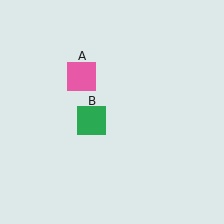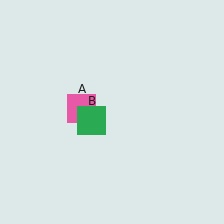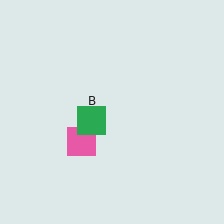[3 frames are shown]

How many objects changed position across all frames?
1 object changed position: pink square (object A).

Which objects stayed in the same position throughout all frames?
Green square (object B) remained stationary.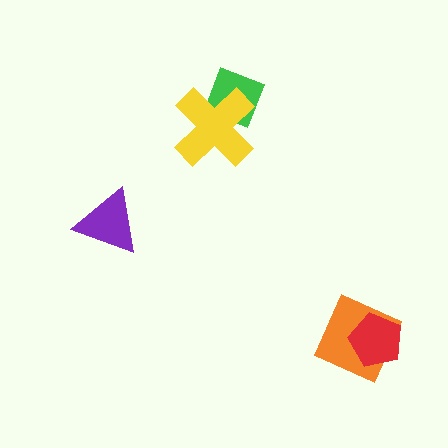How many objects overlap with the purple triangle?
0 objects overlap with the purple triangle.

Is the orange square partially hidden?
Yes, it is partially covered by another shape.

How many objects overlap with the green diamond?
1 object overlaps with the green diamond.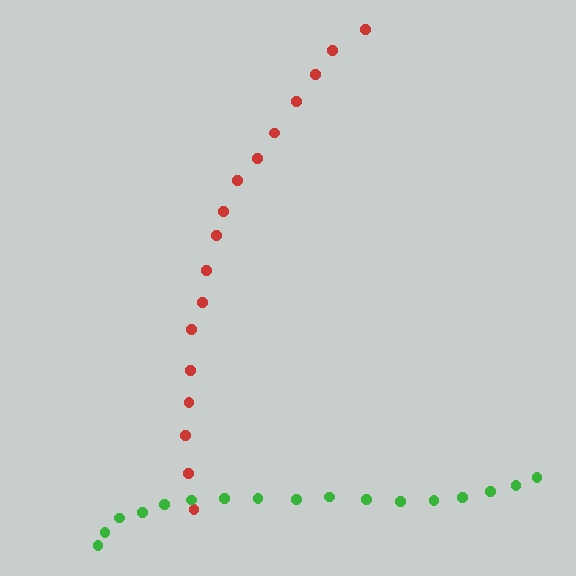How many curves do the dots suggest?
There are 2 distinct paths.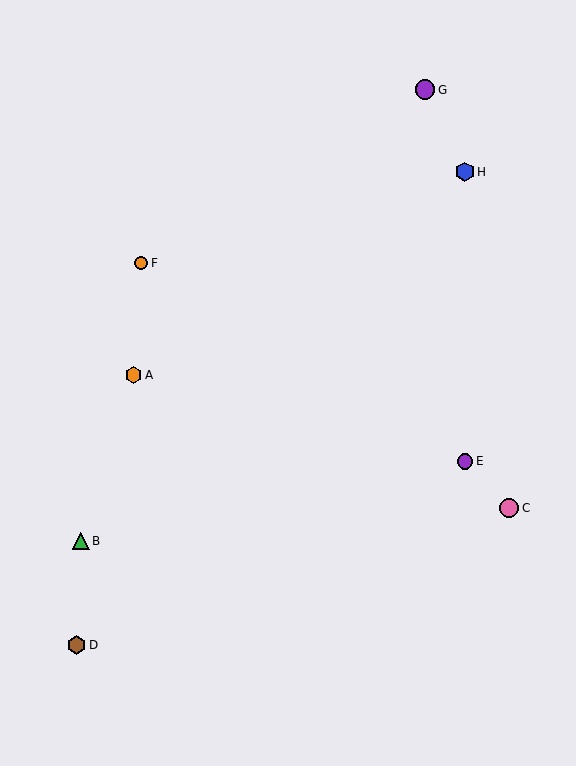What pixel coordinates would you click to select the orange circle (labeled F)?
Click at (141, 263) to select the orange circle F.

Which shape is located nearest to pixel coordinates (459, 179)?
The blue hexagon (labeled H) at (465, 172) is nearest to that location.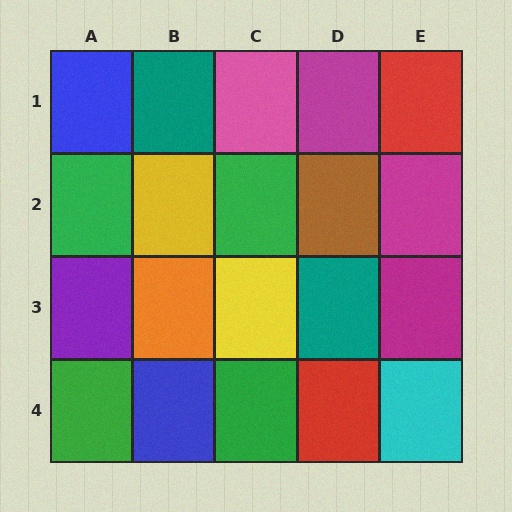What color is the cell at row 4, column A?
Green.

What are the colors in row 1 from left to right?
Blue, teal, pink, magenta, red.